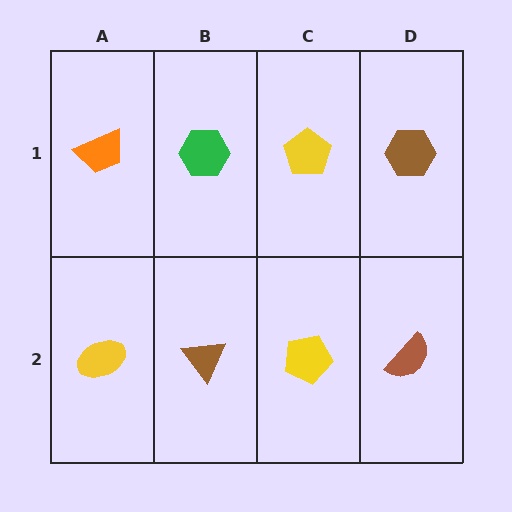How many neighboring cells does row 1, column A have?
2.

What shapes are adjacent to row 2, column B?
A green hexagon (row 1, column B), a yellow ellipse (row 2, column A), a yellow pentagon (row 2, column C).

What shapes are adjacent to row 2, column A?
An orange trapezoid (row 1, column A), a brown triangle (row 2, column B).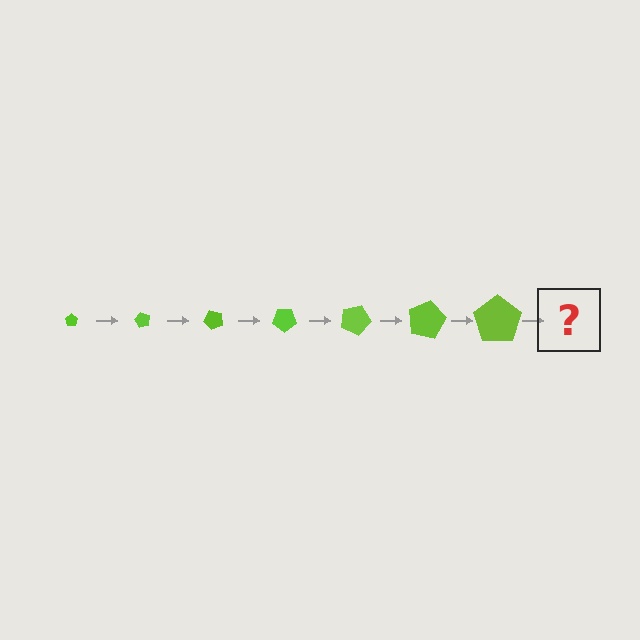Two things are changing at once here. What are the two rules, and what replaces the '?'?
The two rules are that the pentagon grows larger each step and it rotates 60 degrees each step. The '?' should be a pentagon, larger than the previous one and rotated 420 degrees from the start.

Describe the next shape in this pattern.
It should be a pentagon, larger than the previous one and rotated 420 degrees from the start.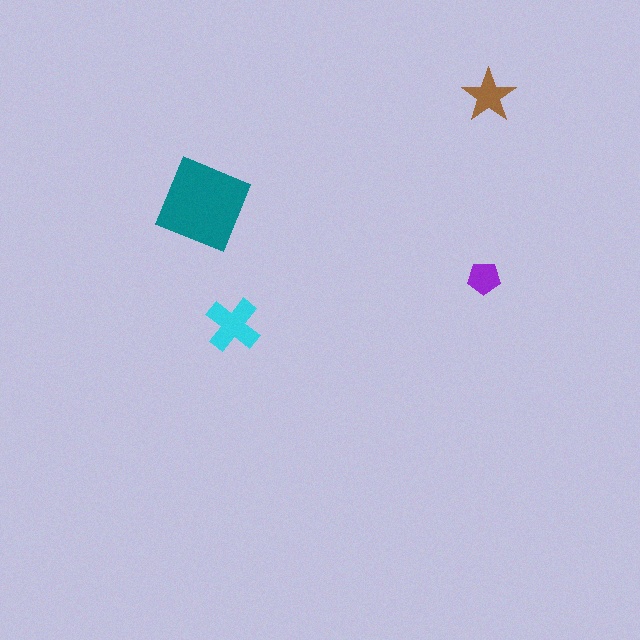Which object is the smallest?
The purple pentagon.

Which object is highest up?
The brown star is topmost.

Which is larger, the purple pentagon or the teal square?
The teal square.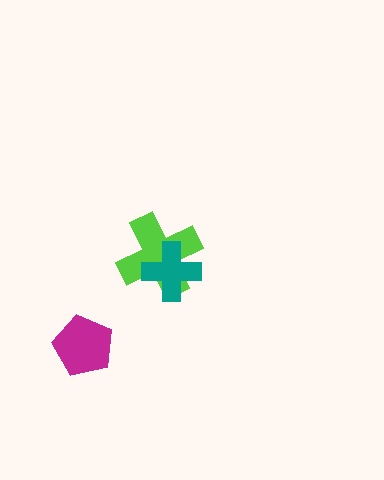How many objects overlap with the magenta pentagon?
0 objects overlap with the magenta pentagon.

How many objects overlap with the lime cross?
1 object overlaps with the lime cross.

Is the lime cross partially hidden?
Yes, it is partially covered by another shape.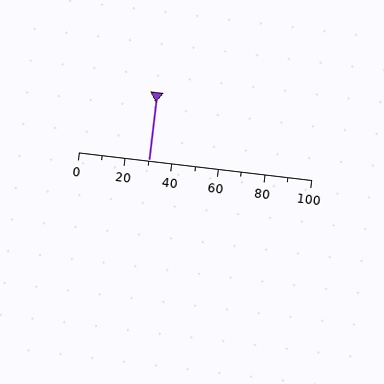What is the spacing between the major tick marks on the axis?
The major ticks are spaced 20 apart.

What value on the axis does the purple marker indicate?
The marker indicates approximately 30.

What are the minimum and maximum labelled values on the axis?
The axis runs from 0 to 100.